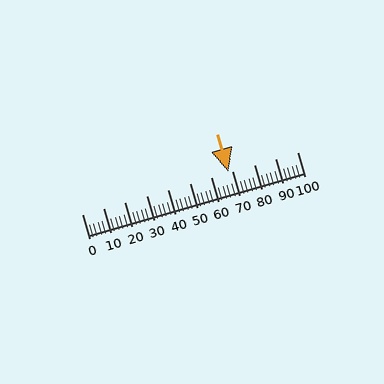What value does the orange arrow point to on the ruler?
The orange arrow points to approximately 68.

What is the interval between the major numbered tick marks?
The major tick marks are spaced 10 units apart.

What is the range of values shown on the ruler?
The ruler shows values from 0 to 100.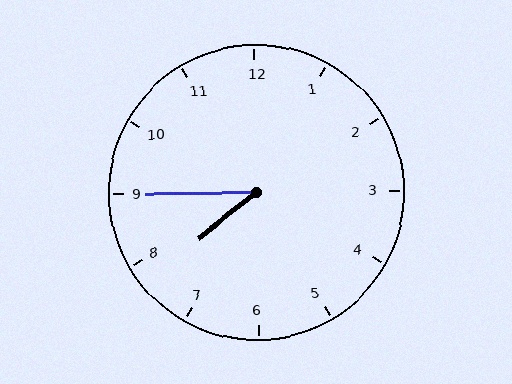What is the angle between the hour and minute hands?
Approximately 38 degrees.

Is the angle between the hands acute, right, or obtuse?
It is acute.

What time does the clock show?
7:45.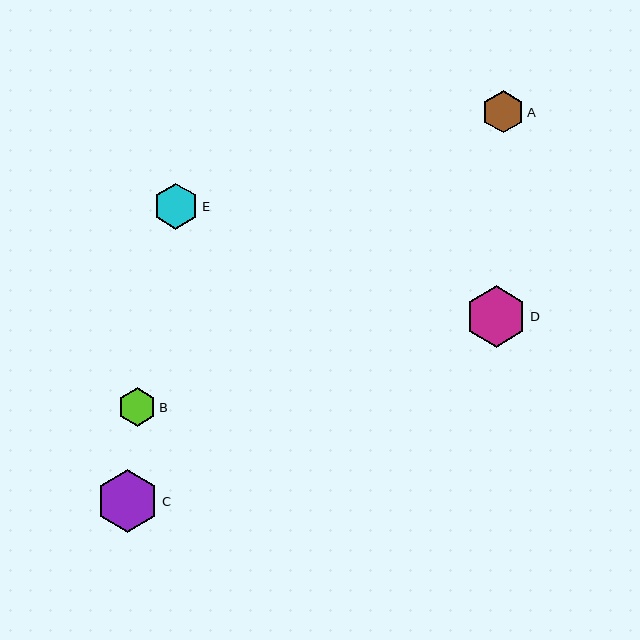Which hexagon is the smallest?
Hexagon B is the smallest with a size of approximately 38 pixels.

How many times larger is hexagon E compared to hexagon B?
Hexagon E is approximately 1.2 times the size of hexagon B.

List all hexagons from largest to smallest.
From largest to smallest: C, D, E, A, B.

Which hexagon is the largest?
Hexagon C is the largest with a size of approximately 62 pixels.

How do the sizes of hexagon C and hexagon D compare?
Hexagon C and hexagon D are approximately the same size.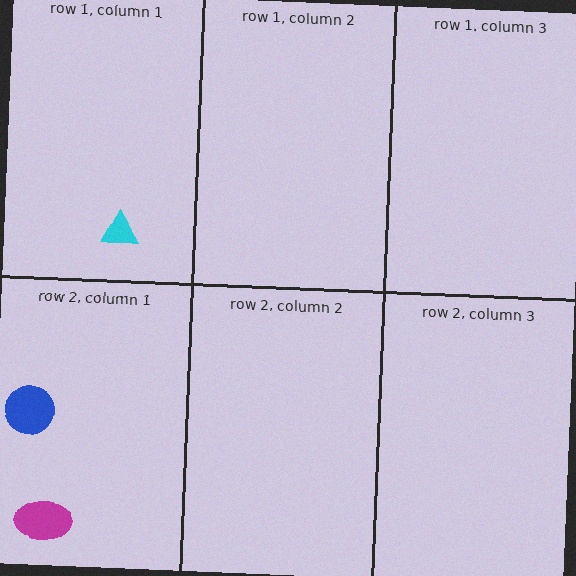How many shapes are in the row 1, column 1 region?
1.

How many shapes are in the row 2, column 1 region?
2.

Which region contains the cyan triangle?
The row 1, column 1 region.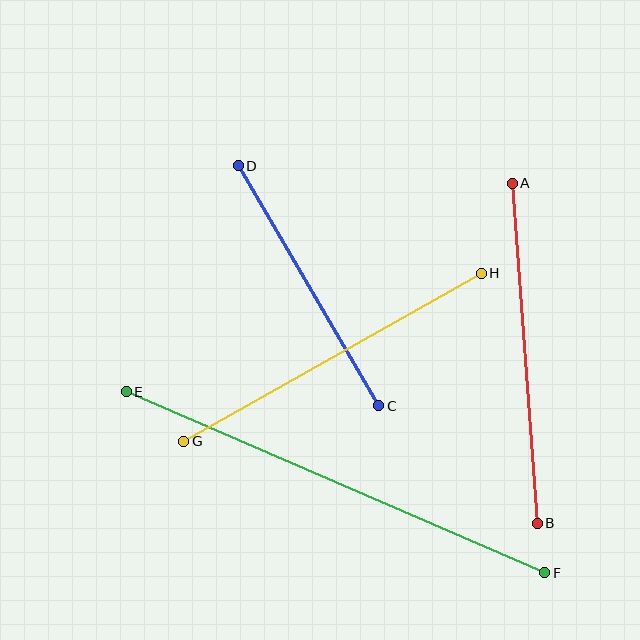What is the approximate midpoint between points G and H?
The midpoint is at approximately (332, 357) pixels.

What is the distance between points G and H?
The distance is approximately 342 pixels.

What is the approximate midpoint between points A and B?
The midpoint is at approximately (525, 353) pixels.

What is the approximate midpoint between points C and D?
The midpoint is at approximately (308, 286) pixels.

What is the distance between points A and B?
The distance is approximately 340 pixels.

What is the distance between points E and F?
The distance is approximately 456 pixels.